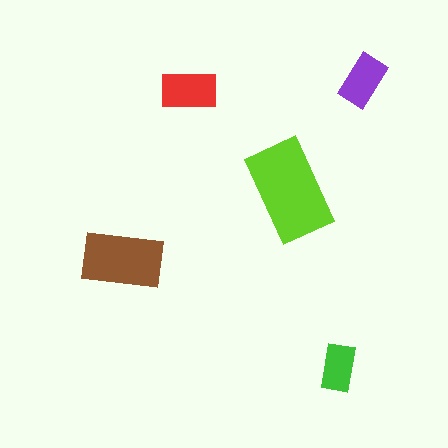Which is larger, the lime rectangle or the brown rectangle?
The lime one.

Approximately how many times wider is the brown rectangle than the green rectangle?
About 1.5 times wider.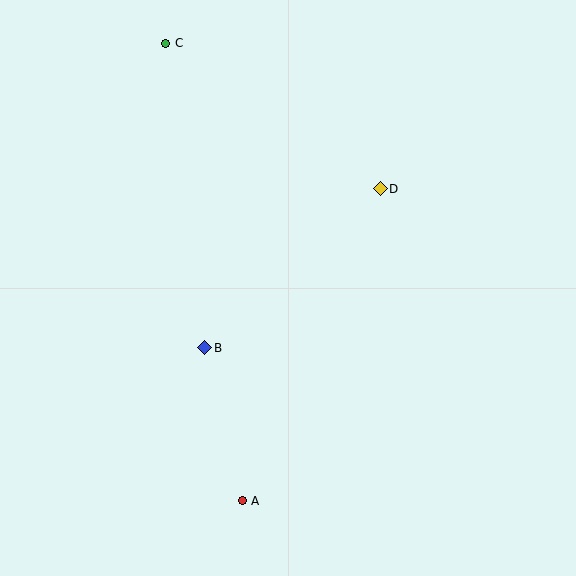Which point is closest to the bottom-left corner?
Point A is closest to the bottom-left corner.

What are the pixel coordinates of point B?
Point B is at (205, 348).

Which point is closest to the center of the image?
Point B at (205, 348) is closest to the center.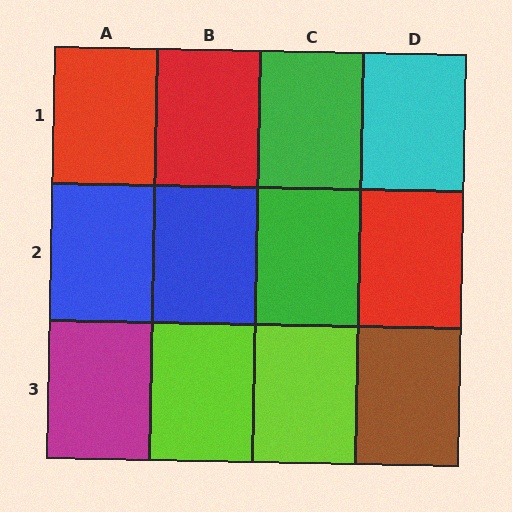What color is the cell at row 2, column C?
Green.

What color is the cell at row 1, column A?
Red.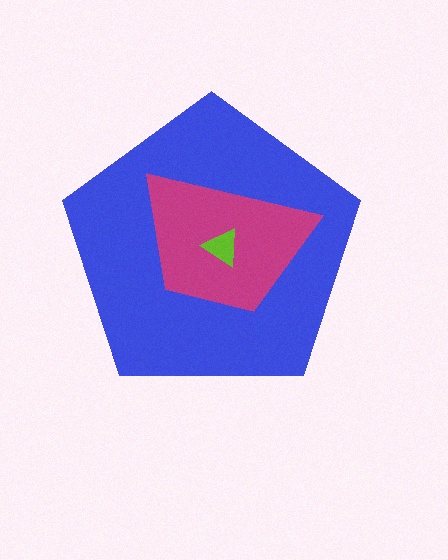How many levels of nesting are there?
3.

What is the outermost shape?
The blue pentagon.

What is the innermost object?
The lime triangle.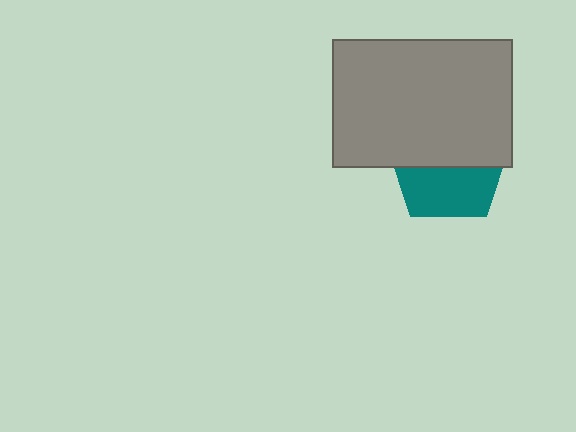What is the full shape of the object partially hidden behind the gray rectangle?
The partially hidden object is a teal pentagon.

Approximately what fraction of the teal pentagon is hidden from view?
Roughly 55% of the teal pentagon is hidden behind the gray rectangle.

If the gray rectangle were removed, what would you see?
You would see the complete teal pentagon.